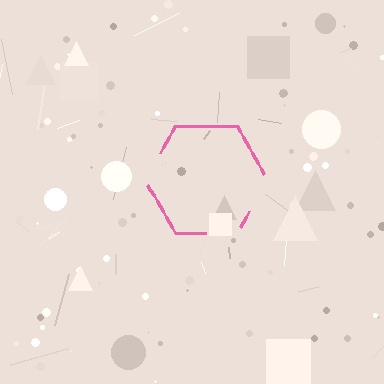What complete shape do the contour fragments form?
The contour fragments form a hexagon.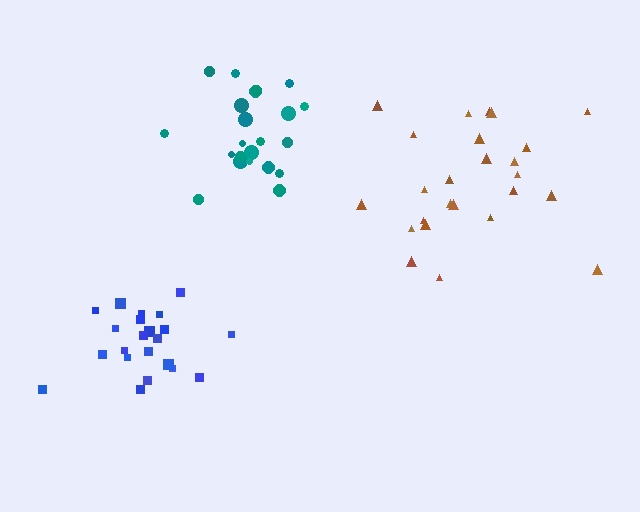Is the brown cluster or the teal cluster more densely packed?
Teal.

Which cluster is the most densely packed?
Blue.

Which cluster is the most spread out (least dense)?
Brown.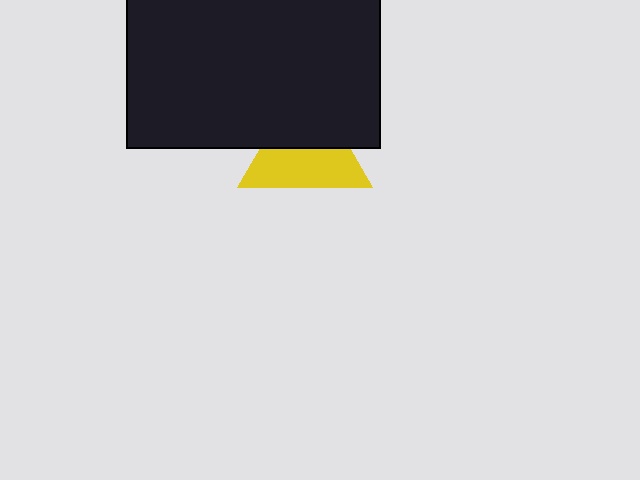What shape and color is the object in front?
The object in front is a black rectangle.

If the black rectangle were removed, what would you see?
You would see the complete yellow triangle.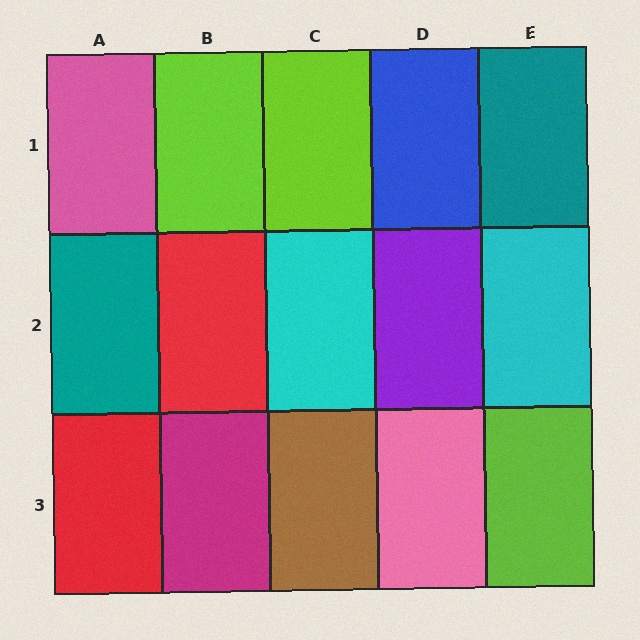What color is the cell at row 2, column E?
Cyan.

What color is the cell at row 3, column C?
Brown.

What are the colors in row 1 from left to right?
Pink, lime, lime, blue, teal.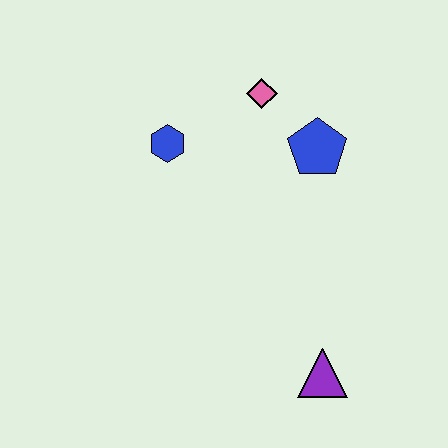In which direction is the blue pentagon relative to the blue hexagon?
The blue pentagon is to the right of the blue hexagon.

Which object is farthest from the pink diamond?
The purple triangle is farthest from the pink diamond.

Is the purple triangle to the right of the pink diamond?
Yes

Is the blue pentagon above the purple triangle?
Yes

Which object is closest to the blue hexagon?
The pink diamond is closest to the blue hexagon.